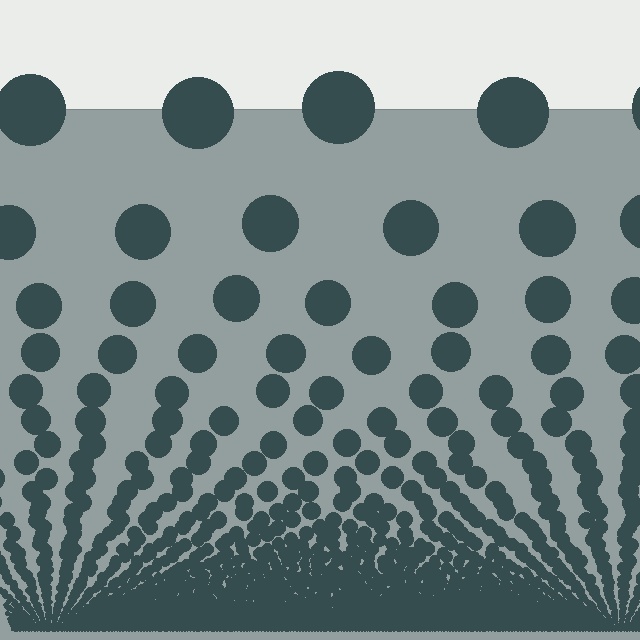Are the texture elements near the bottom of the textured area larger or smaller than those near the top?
Smaller. The gradient is inverted — elements near the bottom are smaller and denser.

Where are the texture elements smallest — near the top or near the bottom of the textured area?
Near the bottom.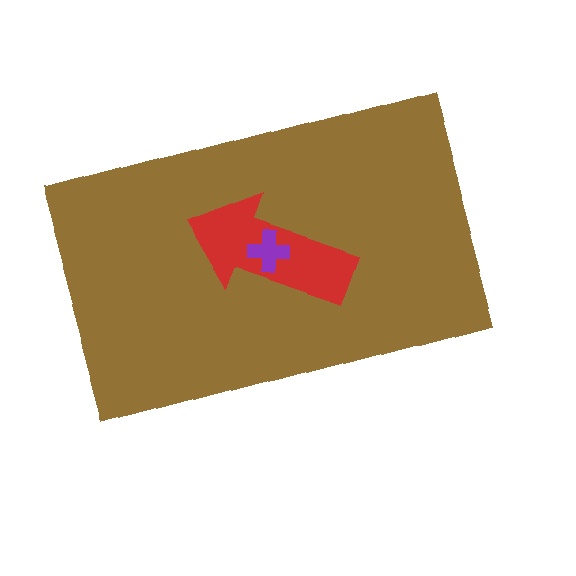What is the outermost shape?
The brown rectangle.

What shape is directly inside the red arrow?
The purple cross.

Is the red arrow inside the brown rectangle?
Yes.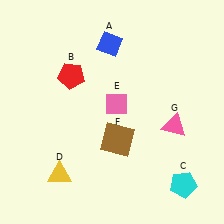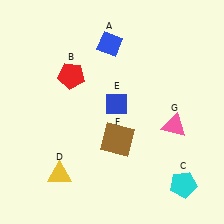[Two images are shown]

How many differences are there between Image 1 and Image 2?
There is 1 difference between the two images.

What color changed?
The diamond (E) changed from pink in Image 1 to blue in Image 2.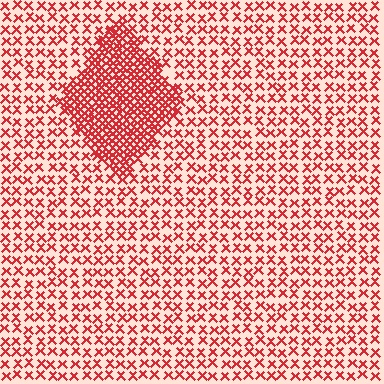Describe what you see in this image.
The image contains small red elements arranged at two different densities. A diamond-shaped region is visible where the elements are more densely packed than the surrounding area.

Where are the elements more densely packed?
The elements are more densely packed inside the diamond boundary.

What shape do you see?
I see a diamond.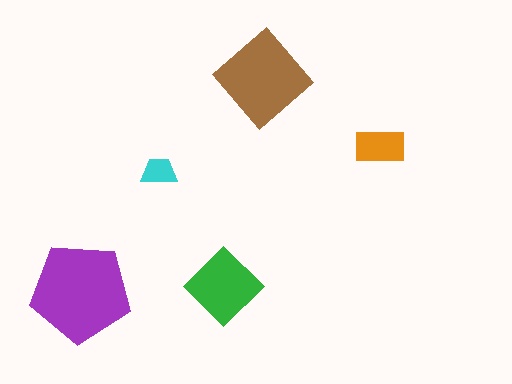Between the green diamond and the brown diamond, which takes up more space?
The brown diamond.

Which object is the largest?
The purple pentagon.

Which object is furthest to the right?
The orange rectangle is rightmost.